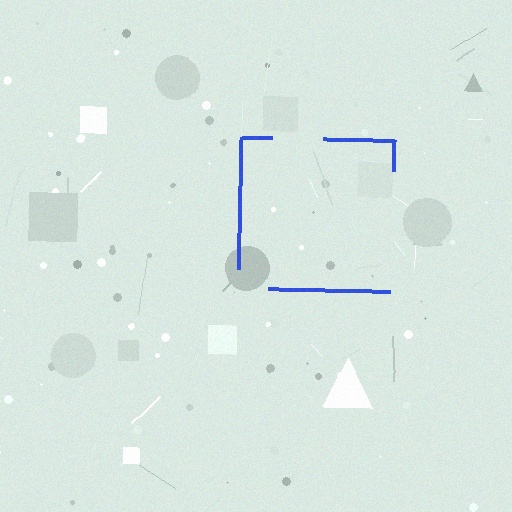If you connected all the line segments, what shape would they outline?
They would outline a square.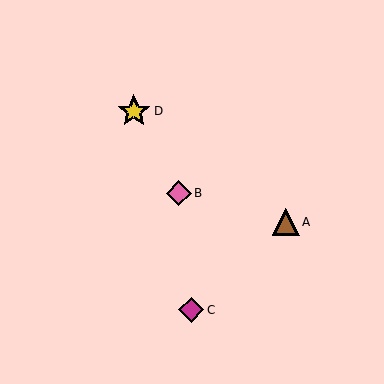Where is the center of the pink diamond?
The center of the pink diamond is at (179, 193).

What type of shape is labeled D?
Shape D is a yellow star.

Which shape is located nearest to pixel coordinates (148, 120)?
The yellow star (labeled D) at (134, 111) is nearest to that location.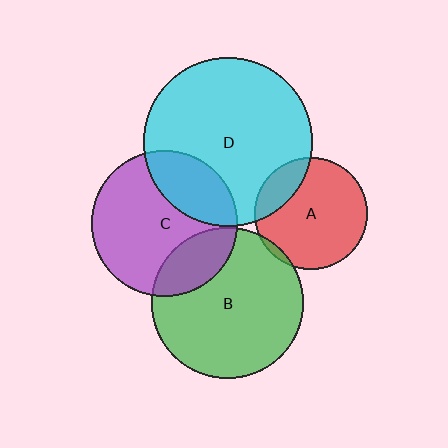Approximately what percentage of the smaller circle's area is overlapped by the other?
Approximately 5%.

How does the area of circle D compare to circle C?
Approximately 1.3 times.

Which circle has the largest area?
Circle D (cyan).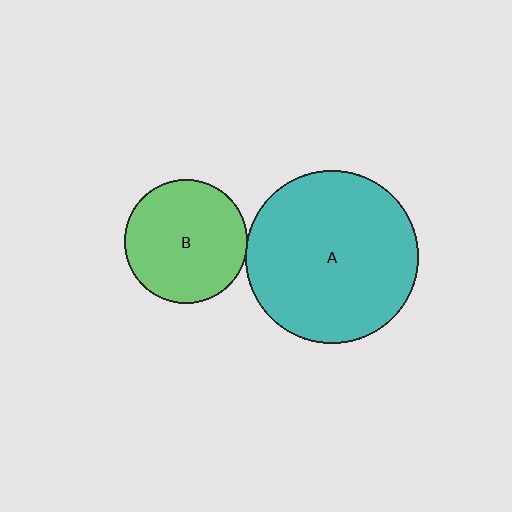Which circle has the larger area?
Circle A (teal).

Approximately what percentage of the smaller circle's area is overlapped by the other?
Approximately 5%.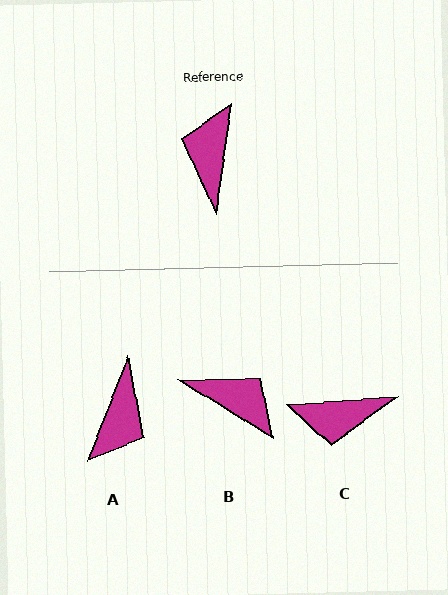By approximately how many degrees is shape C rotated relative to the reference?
Approximately 102 degrees counter-clockwise.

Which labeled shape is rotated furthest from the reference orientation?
A, about 167 degrees away.